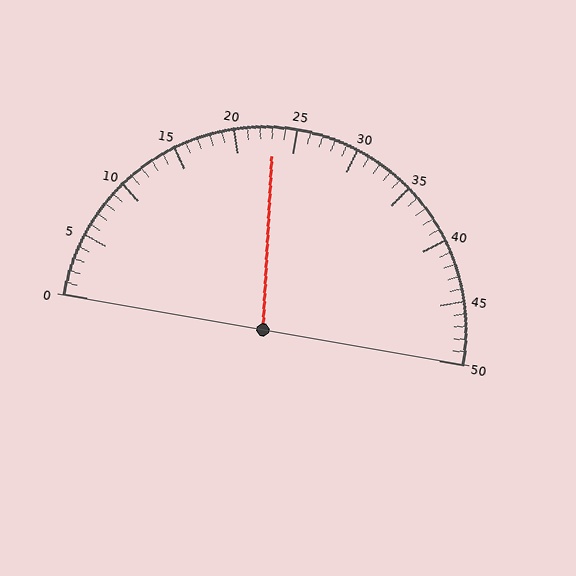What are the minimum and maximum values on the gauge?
The gauge ranges from 0 to 50.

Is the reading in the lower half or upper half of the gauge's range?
The reading is in the lower half of the range (0 to 50).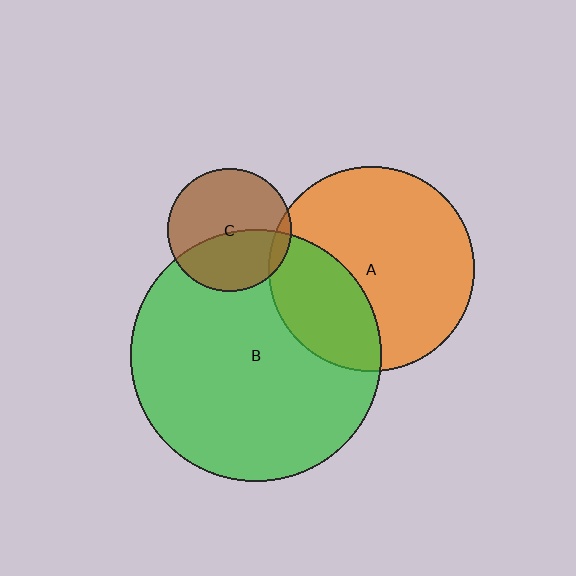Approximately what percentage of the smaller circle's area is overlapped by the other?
Approximately 5%.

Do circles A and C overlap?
Yes.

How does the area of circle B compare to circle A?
Approximately 1.5 times.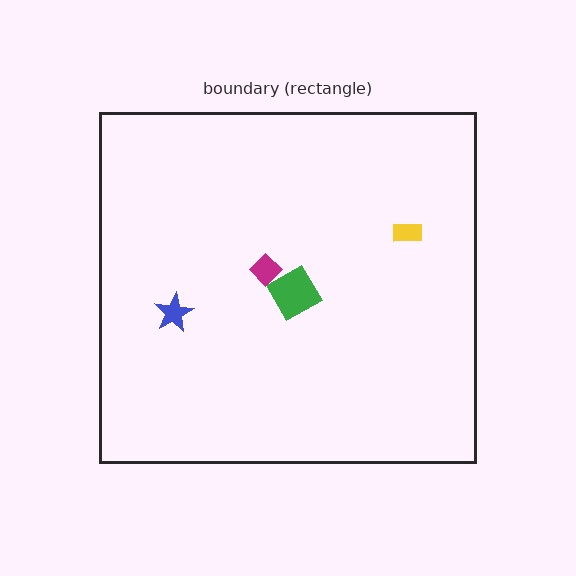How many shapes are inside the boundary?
4 inside, 0 outside.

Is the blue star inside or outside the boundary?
Inside.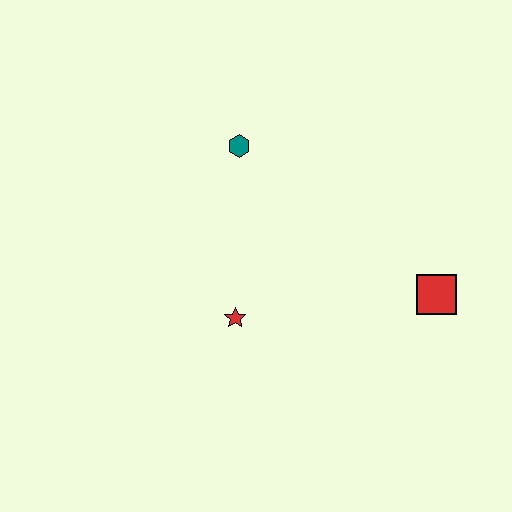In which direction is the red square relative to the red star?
The red square is to the right of the red star.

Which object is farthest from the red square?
The teal hexagon is farthest from the red square.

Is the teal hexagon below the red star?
No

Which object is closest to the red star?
The teal hexagon is closest to the red star.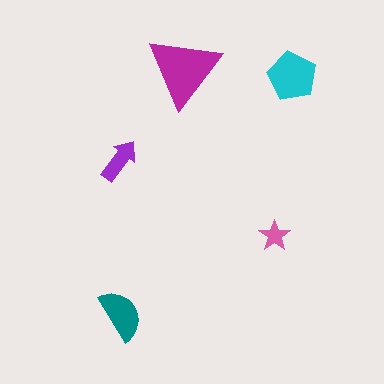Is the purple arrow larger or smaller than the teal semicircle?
Smaller.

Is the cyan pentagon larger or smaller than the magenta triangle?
Smaller.